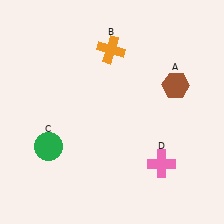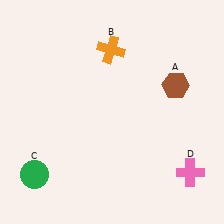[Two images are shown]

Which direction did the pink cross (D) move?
The pink cross (D) moved right.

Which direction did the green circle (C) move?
The green circle (C) moved down.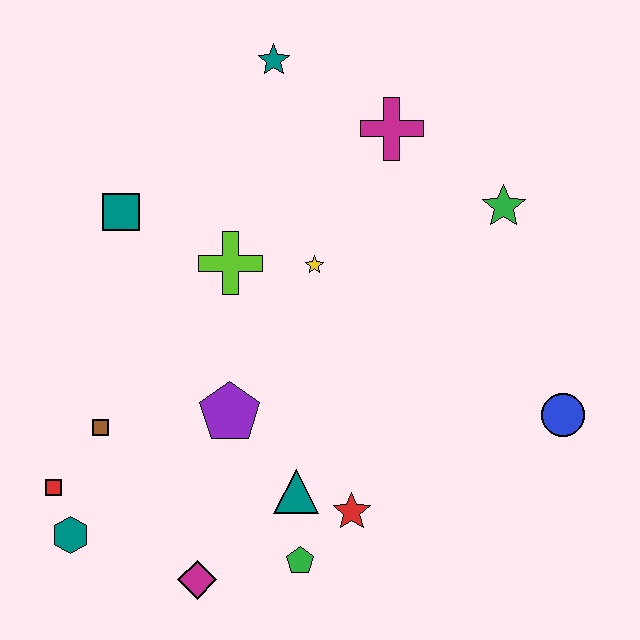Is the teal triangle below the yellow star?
Yes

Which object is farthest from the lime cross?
The blue circle is farthest from the lime cross.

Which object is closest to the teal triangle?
The red star is closest to the teal triangle.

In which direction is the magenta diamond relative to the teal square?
The magenta diamond is below the teal square.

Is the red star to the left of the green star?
Yes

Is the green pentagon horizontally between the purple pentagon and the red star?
Yes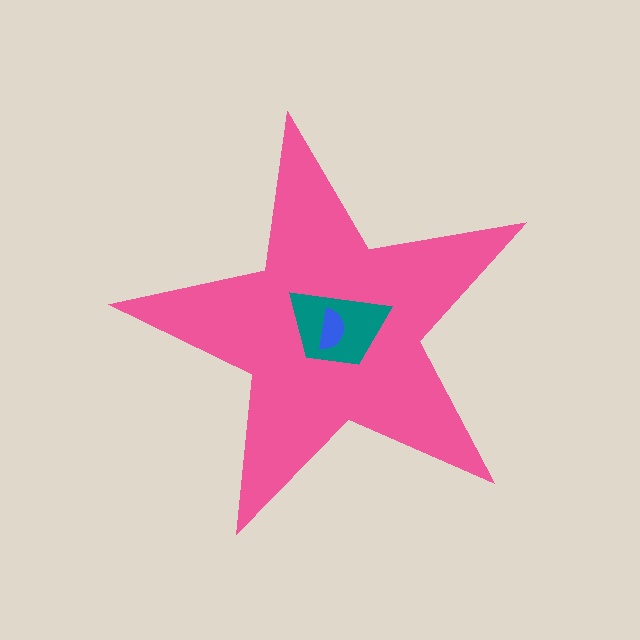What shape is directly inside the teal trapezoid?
The blue semicircle.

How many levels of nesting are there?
3.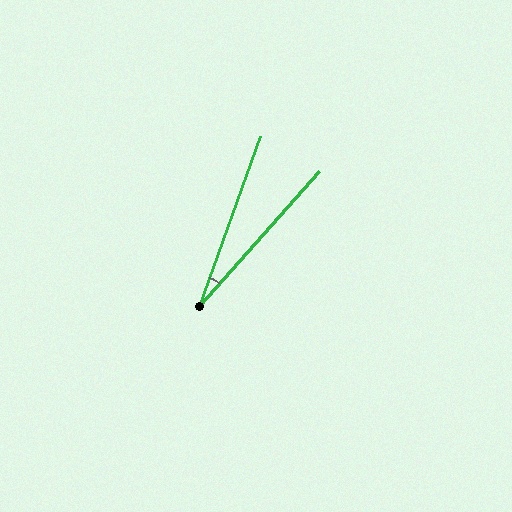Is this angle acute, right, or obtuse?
It is acute.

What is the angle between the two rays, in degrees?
Approximately 22 degrees.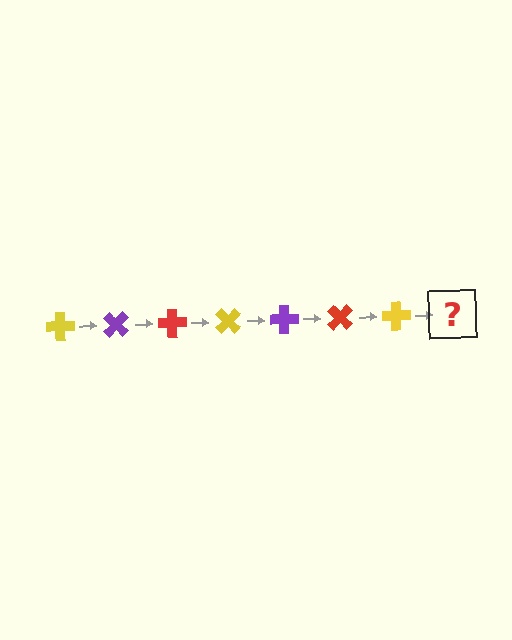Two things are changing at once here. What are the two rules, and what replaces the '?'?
The two rules are that it rotates 45 degrees each step and the color cycles through yellow, purple, and red. The '?' should be a purple cross, rotated 315 degrees from the start.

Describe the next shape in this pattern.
It should be a purple cross, rotated 315 degrees from the start.